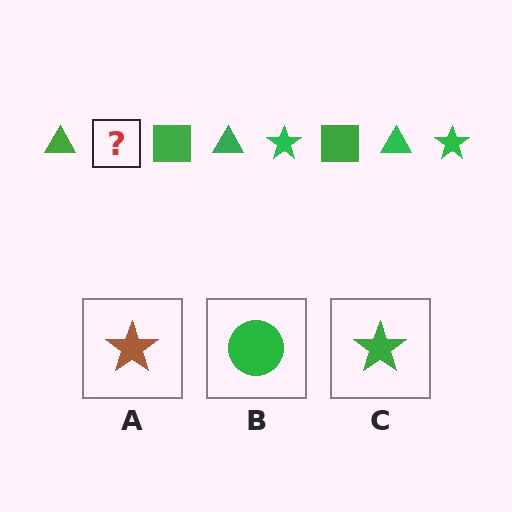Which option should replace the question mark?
Option C.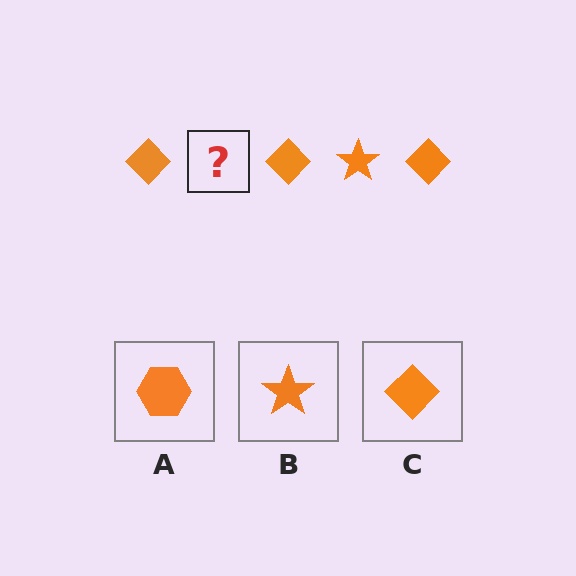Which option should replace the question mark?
Option B.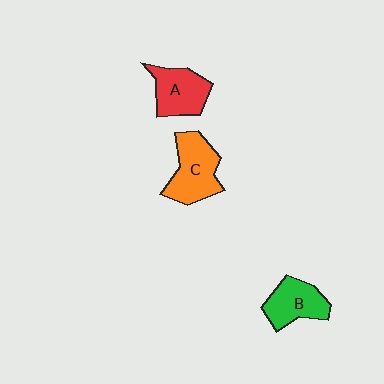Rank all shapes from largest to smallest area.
From largest to smallest: C (orange), A (red), B (green).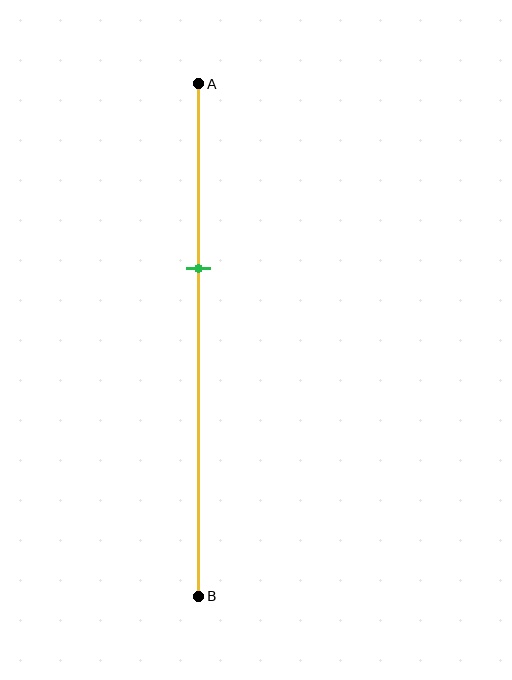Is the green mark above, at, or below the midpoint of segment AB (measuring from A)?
The green mark is above the midpoint of segment AB.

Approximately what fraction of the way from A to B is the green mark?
The green mark is approximately 35% of the way from A to B.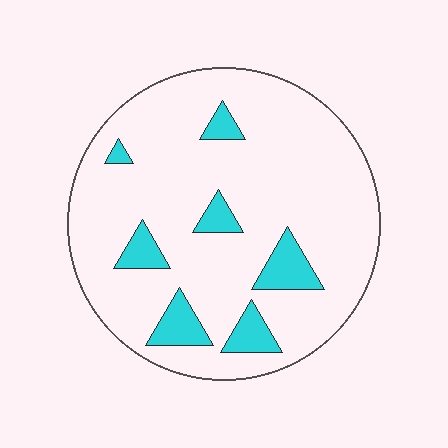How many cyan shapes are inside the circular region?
7.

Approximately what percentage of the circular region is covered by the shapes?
Approximately 15%.